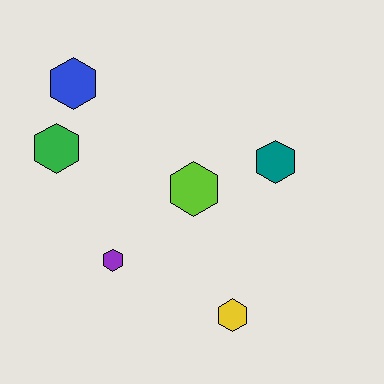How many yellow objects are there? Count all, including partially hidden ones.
There is 1 yellow object.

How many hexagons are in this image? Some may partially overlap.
There are 6 hexagons.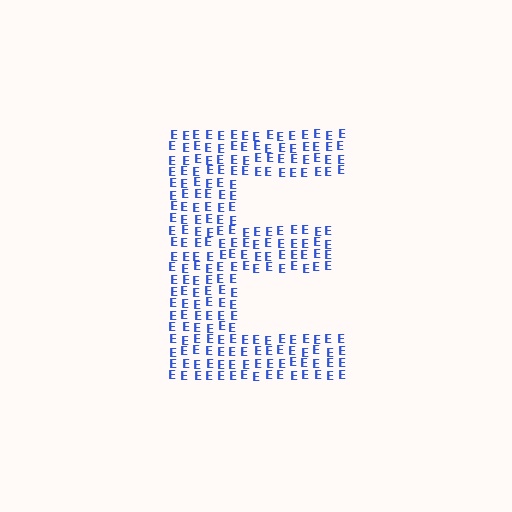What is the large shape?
The large shape is the letter E.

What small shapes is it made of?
It is made of small letter E's.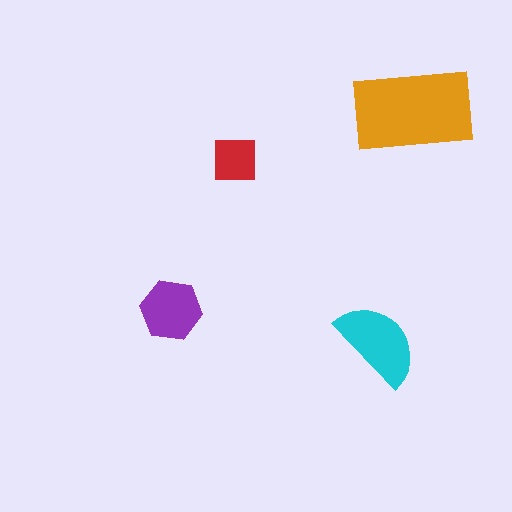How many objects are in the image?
There are 4 objects in the image.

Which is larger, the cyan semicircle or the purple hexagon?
The cyan semicircle.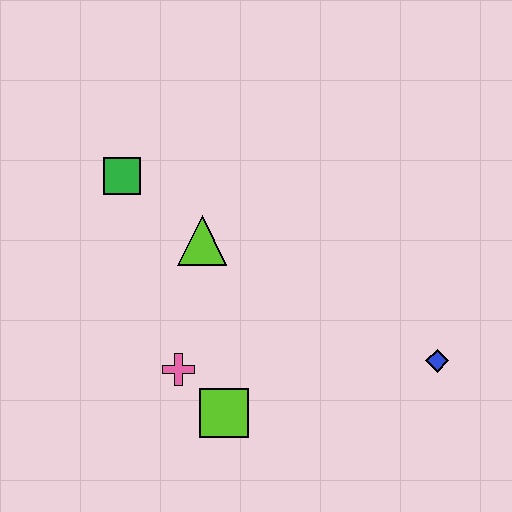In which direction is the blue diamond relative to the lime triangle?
The blue diamond is to the right of the lime triangle.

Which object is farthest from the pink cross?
The blue diamond is farthest from the pink cross.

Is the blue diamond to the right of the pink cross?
Yes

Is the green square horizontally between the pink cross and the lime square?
No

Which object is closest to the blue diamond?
The lime square is closest to the blue diamond.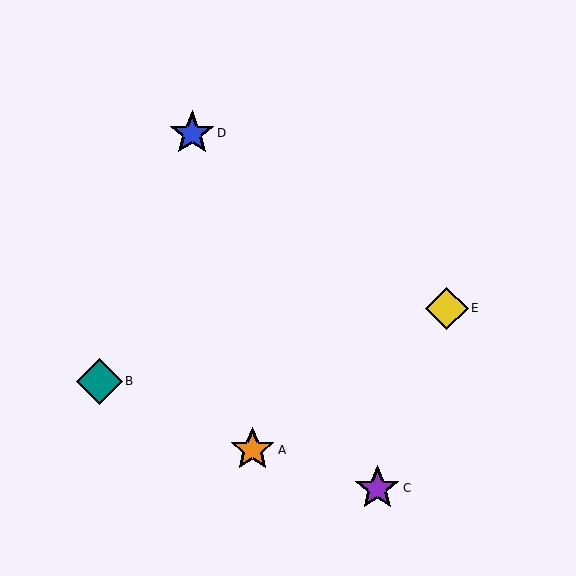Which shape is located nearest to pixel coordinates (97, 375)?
The teal diamond (labeled B) at (99, 381) is nearest to that location.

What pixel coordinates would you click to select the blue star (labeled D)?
Click at (192, 133) to select the blue star D.